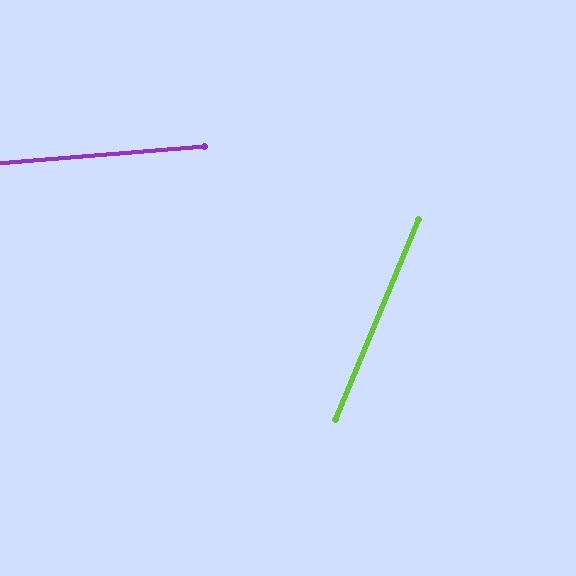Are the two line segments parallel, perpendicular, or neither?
Neither parallel nor perpendicular — they differ by about 63°.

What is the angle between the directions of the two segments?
Approximately 63 degrees.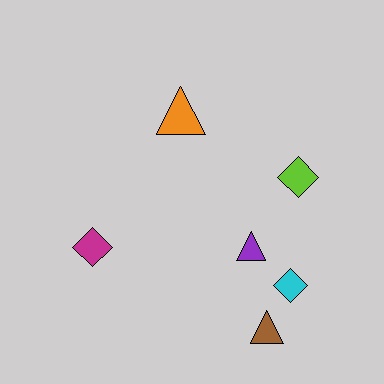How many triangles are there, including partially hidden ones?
There are 3 triangles.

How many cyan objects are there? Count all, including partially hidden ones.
There is 1 cyan object.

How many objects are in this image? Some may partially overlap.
There are 6 objects.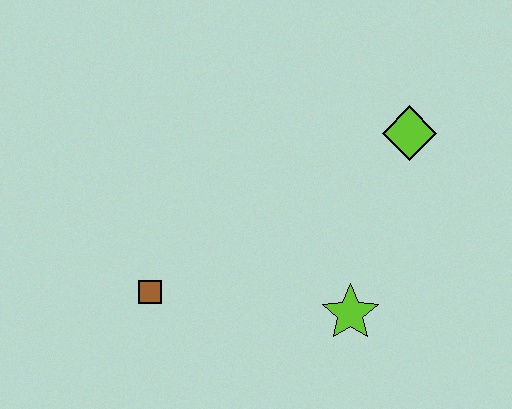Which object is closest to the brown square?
The lime star is closest to the brown square.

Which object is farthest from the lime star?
The brown square is farthest from the lime star.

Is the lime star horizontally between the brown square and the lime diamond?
Yes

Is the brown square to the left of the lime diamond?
Yes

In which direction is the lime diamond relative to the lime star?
The lime diamond is above the lime star.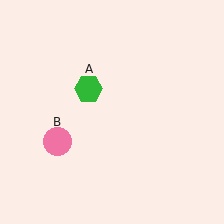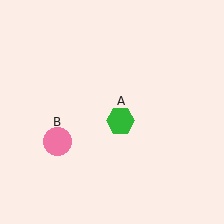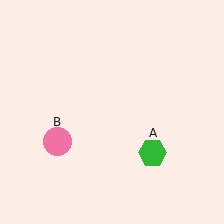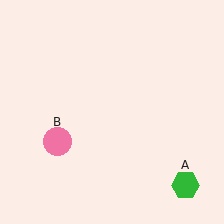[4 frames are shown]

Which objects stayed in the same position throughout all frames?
Pink circle (object B) remained stationary.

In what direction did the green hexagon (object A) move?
The green hexagon (object A) moved down and to the right.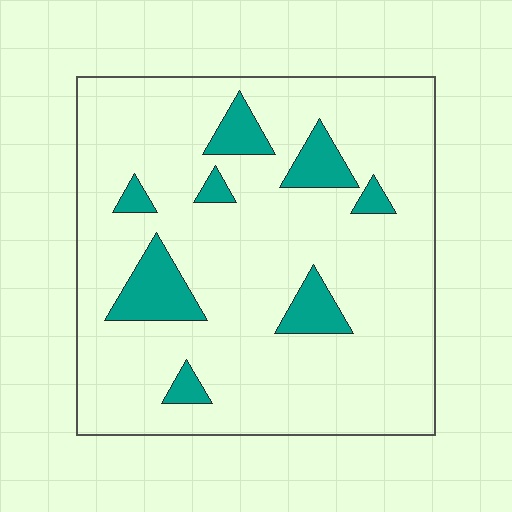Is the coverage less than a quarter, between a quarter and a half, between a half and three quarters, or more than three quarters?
Less than a quarter.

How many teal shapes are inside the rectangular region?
8.